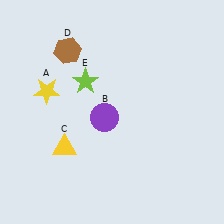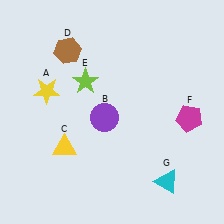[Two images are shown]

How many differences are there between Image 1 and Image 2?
There are 2 differences between the two images.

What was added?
A magenta pentagon (F), a cyan triangle (G) were added in Image 2.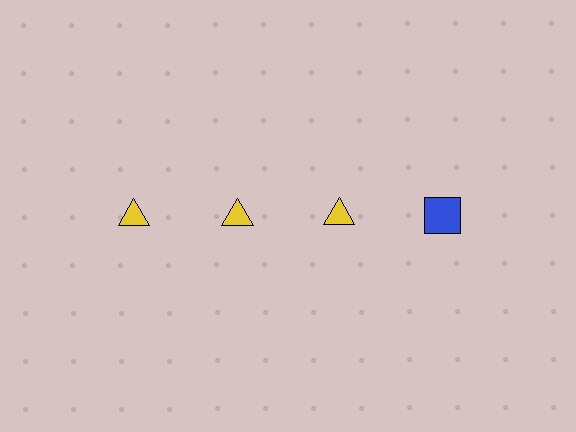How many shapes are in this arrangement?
There are 4 shapes arranged in a grid pattern.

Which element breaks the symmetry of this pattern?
The blue square in the top row, second from right column breaks the symmetry. All other shapes are yellow triangles.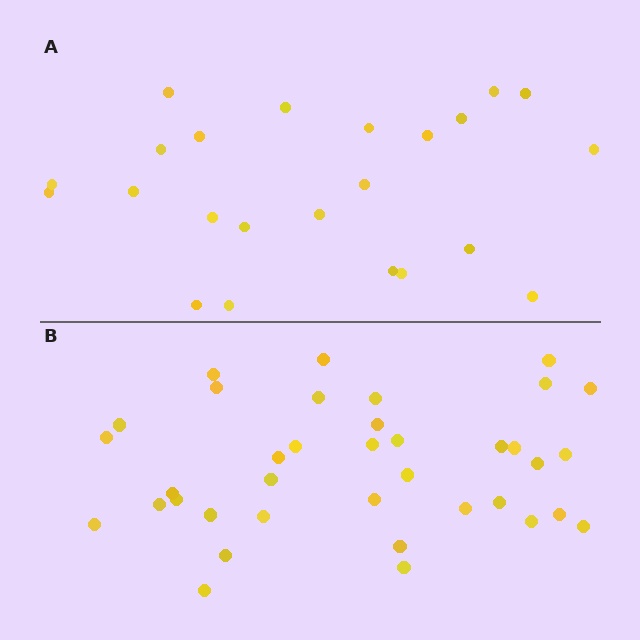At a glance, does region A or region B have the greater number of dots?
Region B (the bottom region) has more dots.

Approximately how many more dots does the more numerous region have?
Region B has approximately 15 more dots than region A.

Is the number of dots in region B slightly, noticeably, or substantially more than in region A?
Region B has substantially more. The ratio is roughly 1.6 to 1.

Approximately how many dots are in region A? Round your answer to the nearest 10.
About 20 dots. (The exact count is 23, which rounds to 20.)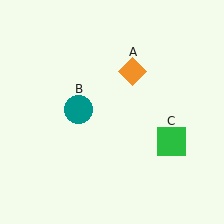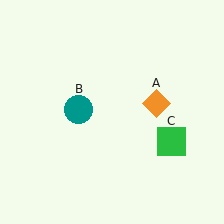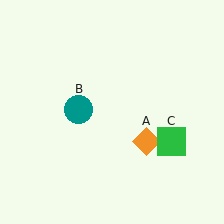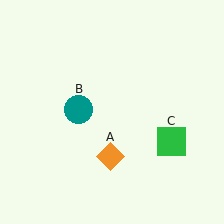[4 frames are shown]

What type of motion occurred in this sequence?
The orange diamond (object A) rotated clockwise around the center of the scene.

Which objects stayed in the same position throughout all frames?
Teal circle (object B) and green square (object C) remained stationary.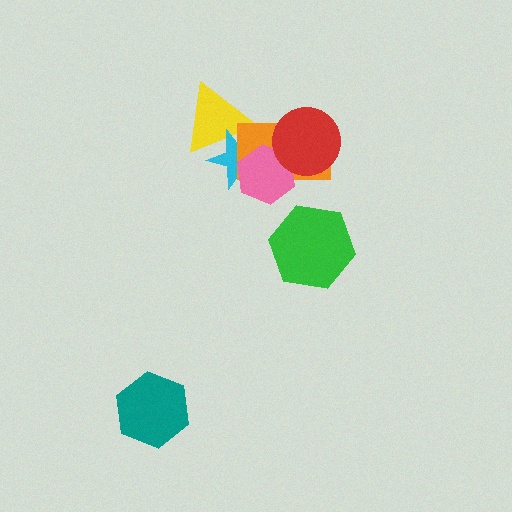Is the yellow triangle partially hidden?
Yes, it is partially covered by another shape.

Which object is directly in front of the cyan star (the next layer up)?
The orange rectangle is directly in front of the cyan star.